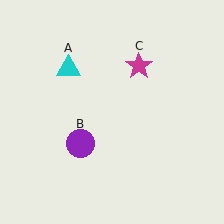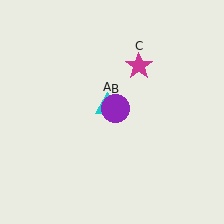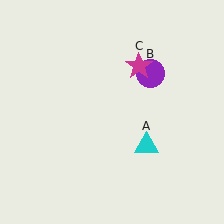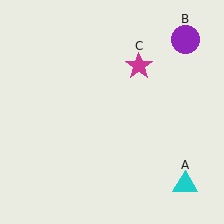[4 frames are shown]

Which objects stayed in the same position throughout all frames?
Magenta star (object C) remained stationary.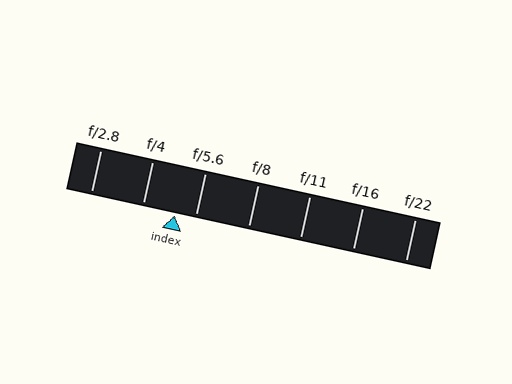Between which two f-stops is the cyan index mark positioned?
The index mark is between f/4 and f/5.6.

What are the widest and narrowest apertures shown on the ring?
The widest aperture shown is f/2.8 and the narrowest is f/22.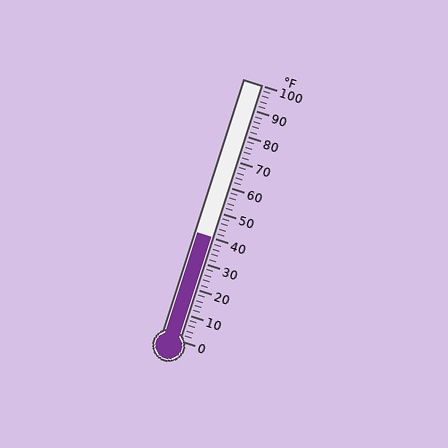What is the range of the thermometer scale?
The thermometer scale ranges from 0°F to 100°F.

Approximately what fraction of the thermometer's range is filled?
The thermometer is filled to approximately 40% of its range.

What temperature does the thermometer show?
The thermometer shows approximately 40°F.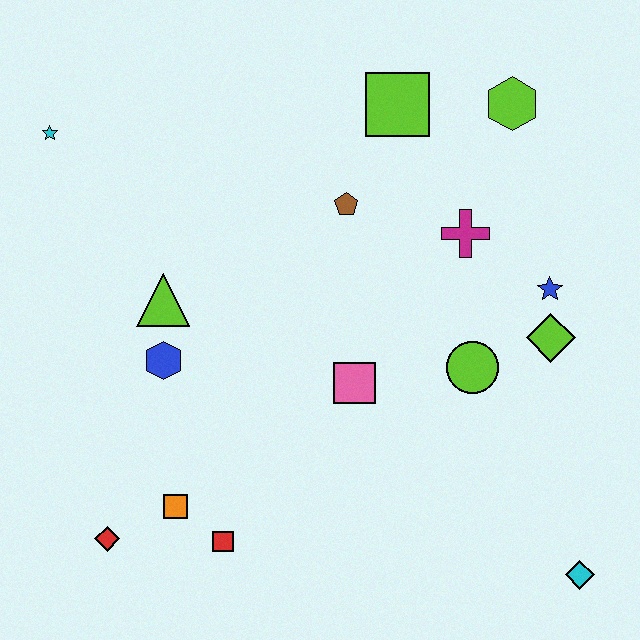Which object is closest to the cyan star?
The lime triangle is closest to the cyan star.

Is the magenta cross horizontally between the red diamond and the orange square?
No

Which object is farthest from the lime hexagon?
The red diamond is farthest from the lime hexagon.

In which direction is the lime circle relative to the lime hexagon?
The lime circle is below the lime hexagon.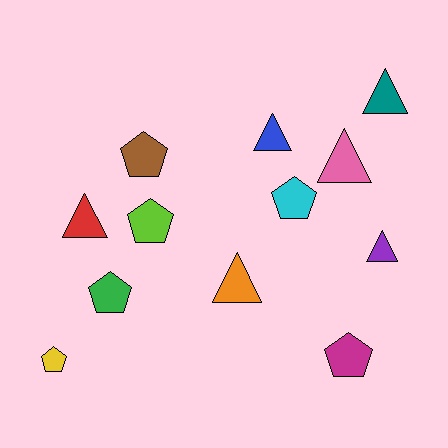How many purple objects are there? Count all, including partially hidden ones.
There is 1 purple object.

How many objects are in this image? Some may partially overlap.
There are 12 objects.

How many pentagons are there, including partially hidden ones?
There are 6 pentagons.